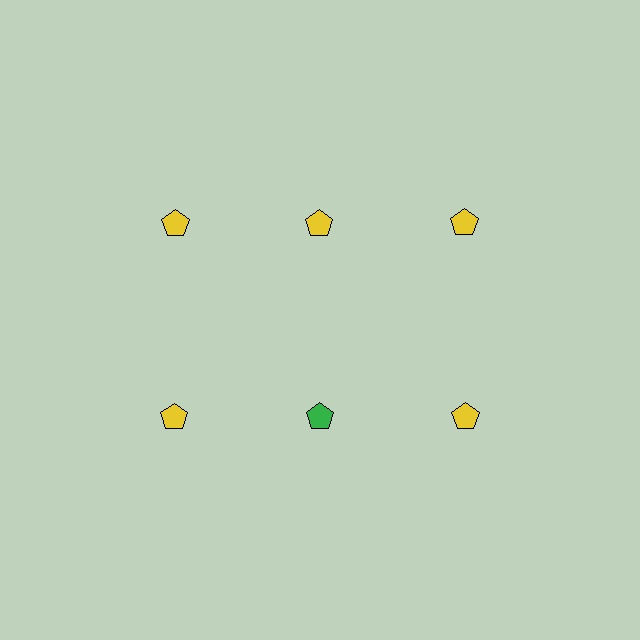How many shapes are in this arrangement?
There are 6 shapes arranged in a grid pattern.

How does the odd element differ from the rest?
It has a different color: green instead of yellow.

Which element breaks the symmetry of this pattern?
The green pentagon in the second row, second from left column breaks the symmetry. All other shapes are yellow pentagons.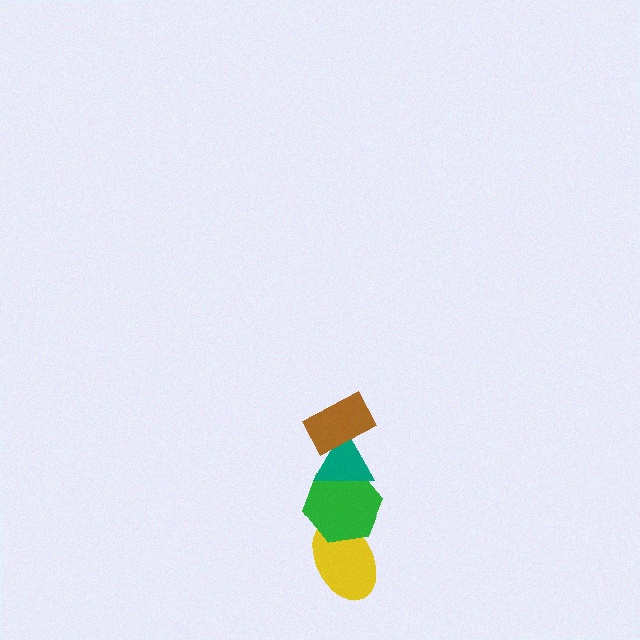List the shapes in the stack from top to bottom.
From top to bottom: the brown rectangle, the teal triangle, the green hexagon, the yellow ellipse.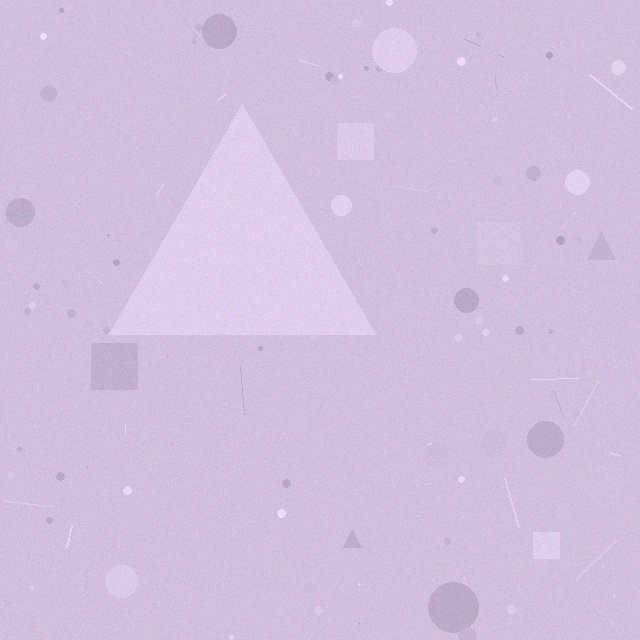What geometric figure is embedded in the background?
A triangle is embedded in the background.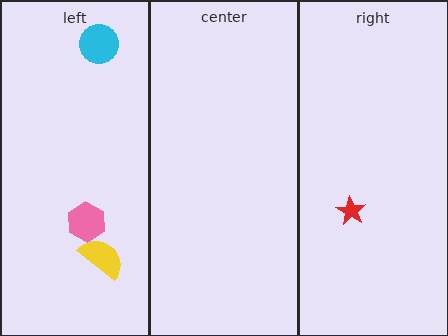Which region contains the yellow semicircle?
The left region.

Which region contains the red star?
The right region.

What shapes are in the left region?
The yellow semicircle, the cyan circle, the pink hexagon.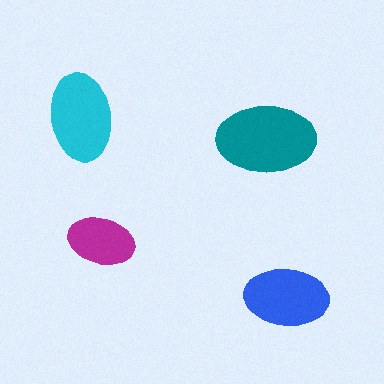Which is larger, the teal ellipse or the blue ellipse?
The teal one.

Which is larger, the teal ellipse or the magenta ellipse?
The teal one.